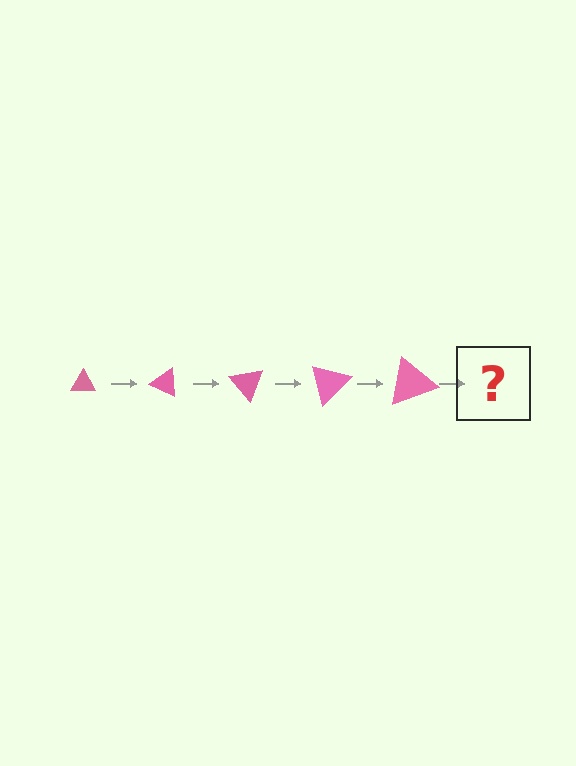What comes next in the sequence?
The next element should be a triangle, larger than the previous one and rotated 125 degrees from the start.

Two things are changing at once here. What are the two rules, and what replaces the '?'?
The two rules are that the triangle grows larger each step and it rotates 25 degrees each step. The '?' should be a triangle, larger than the previous one and rotated 125 degrees from the start.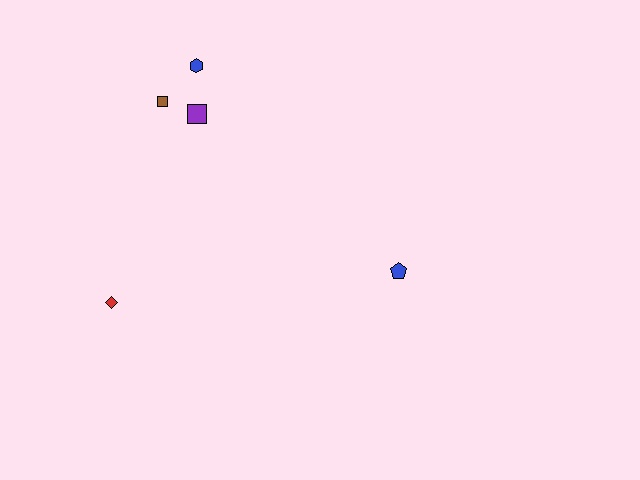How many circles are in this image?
There are no circles.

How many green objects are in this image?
There are no green objects.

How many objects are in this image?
There are 5 objects.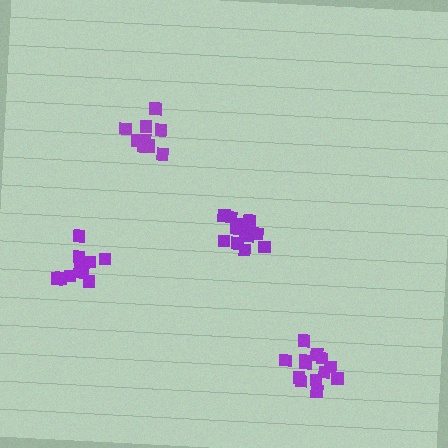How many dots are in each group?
Group 1: 10 dots, Group 2: 10 dots, Group 3: 15 dots, Group 4: 13 dots (48 total).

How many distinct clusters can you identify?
There are 4 distinct clusters.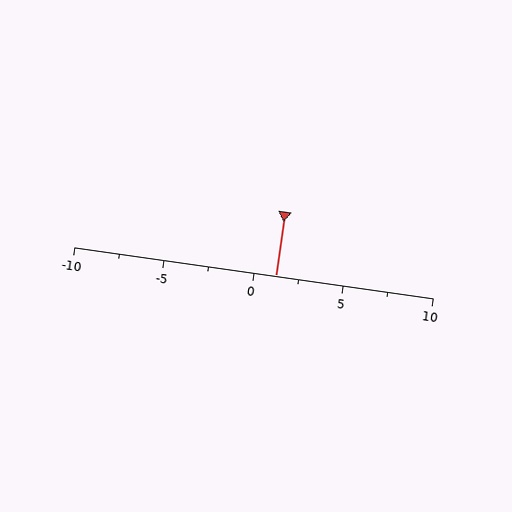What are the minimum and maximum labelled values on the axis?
The axis runs from -10 to 10.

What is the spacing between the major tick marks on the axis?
The major ticks are spaced 5 apart.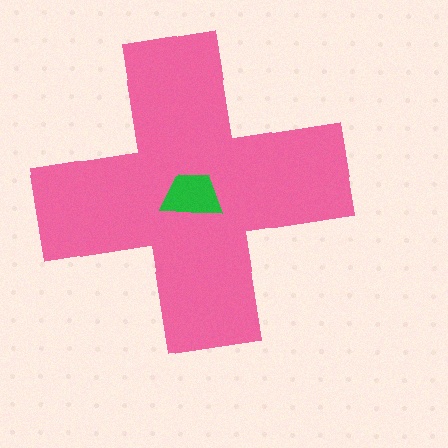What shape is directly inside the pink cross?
The green trapezoid.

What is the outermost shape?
The pink cross.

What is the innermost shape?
The green trapezoid.